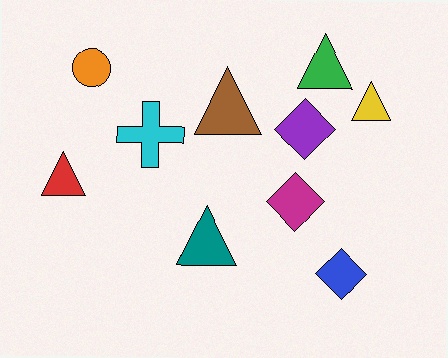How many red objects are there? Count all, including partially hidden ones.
There is 1 red object.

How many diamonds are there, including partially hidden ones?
There are 3 diamonds.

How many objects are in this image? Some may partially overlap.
There are 10 objects.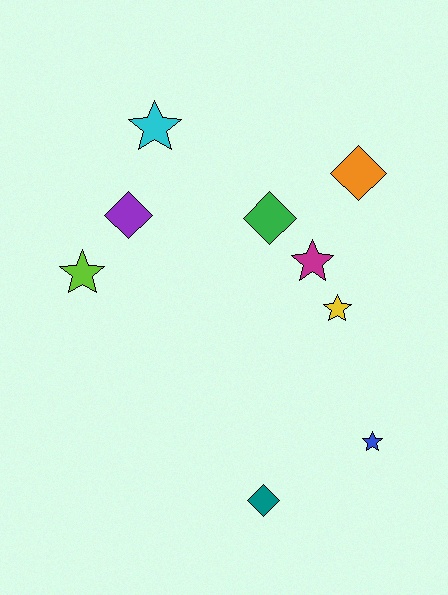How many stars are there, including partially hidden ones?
There are 5 stars.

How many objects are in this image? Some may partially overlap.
There are 9 objects.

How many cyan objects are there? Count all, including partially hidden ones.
There is 1 cyan object.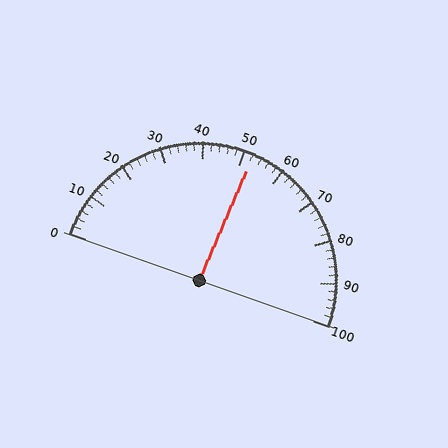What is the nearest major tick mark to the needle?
The nearest major tick mark is 50.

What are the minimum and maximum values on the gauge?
The gauge ranges from 0 to 100.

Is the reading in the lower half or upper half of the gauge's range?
The reading is in the upper half of the range (0 to 100).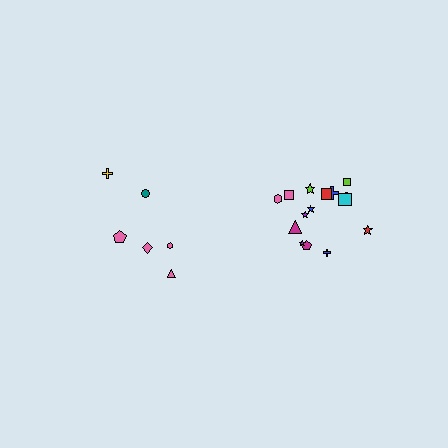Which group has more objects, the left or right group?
The right group.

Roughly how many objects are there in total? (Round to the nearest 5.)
Roughly 20 objects in total.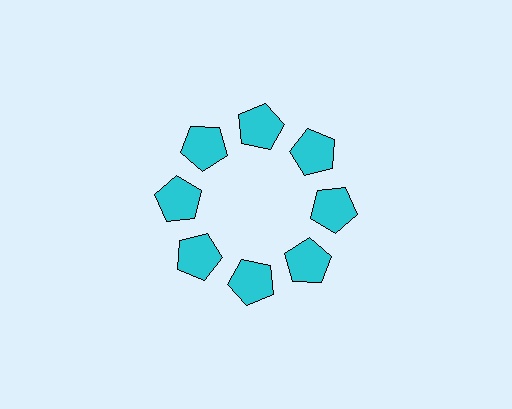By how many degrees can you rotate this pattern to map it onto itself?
The pattern maps onto itself every 45 degrees of rotation.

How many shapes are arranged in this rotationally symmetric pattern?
There are 8 shapes, arranged in 8 groups of 1.